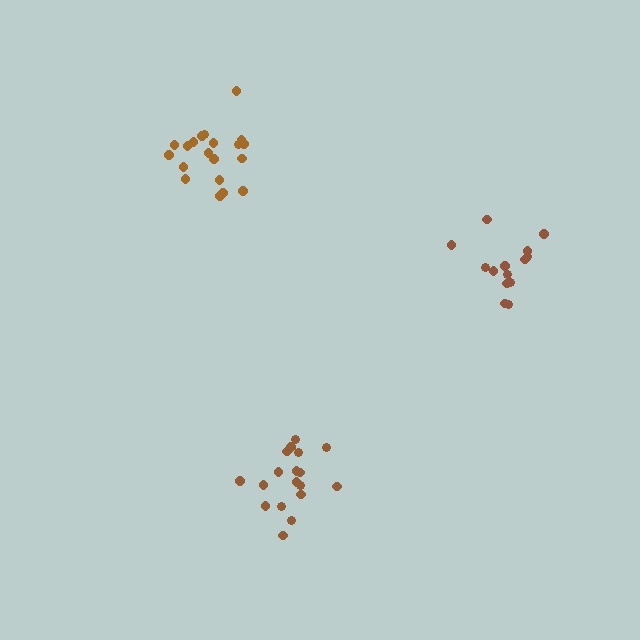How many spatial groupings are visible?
There are 3 spatial groupings.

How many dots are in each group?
Group 1: 18 dots, Group 2: 20 dots, Group 3: 14 dots (52 total).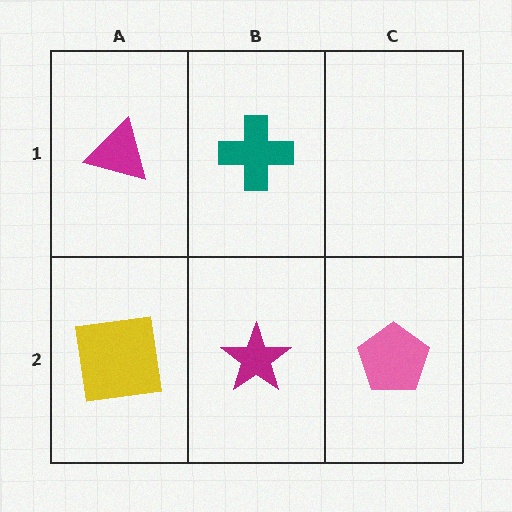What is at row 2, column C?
A pink pentagon.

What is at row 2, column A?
A yellow square.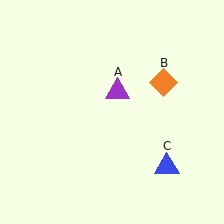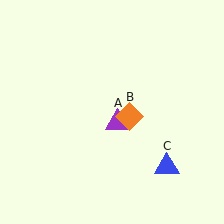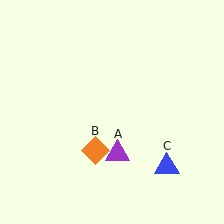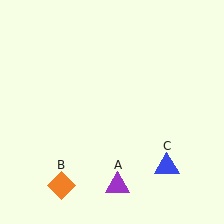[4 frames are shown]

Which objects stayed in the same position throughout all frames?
Blue triangle (object C) remained stationary.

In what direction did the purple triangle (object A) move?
The purple triangle (object A) moved down.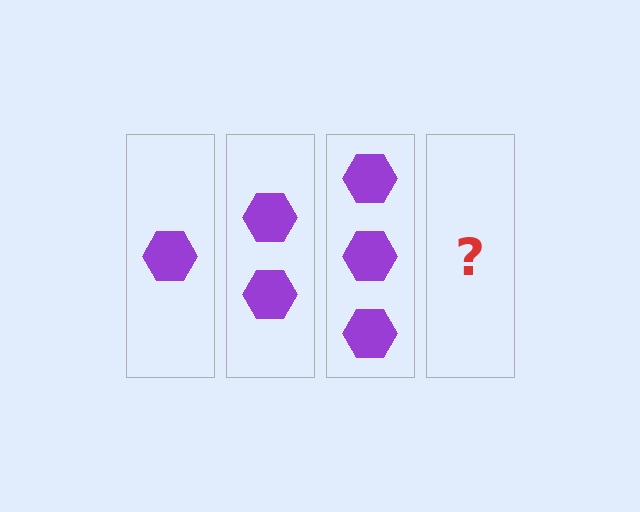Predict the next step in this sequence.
The next step is 4 hexagons.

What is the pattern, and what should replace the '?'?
The pattern is that each step adds one more hexagon. The '?' should be 4 hexagons.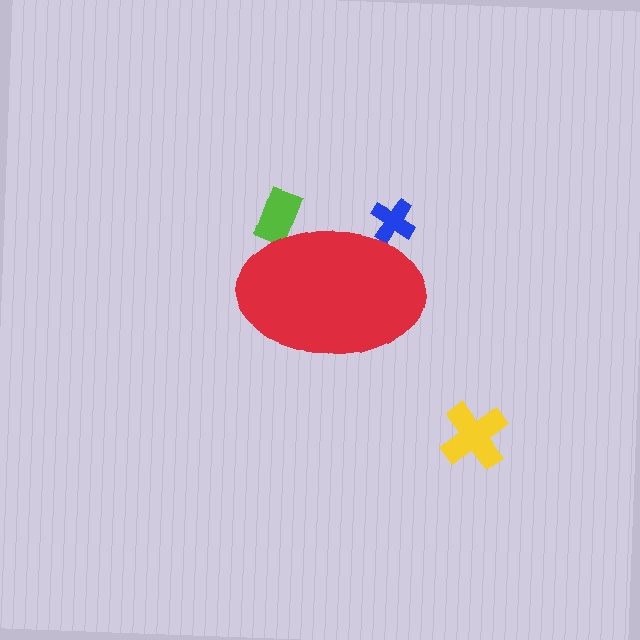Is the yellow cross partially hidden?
No, the yellow cross is fully visible.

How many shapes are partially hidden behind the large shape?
2 shapes are partially hidden.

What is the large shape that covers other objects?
A red ellipse.